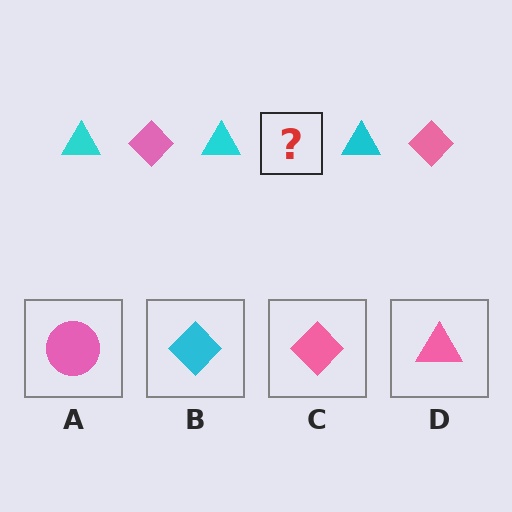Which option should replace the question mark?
Option C.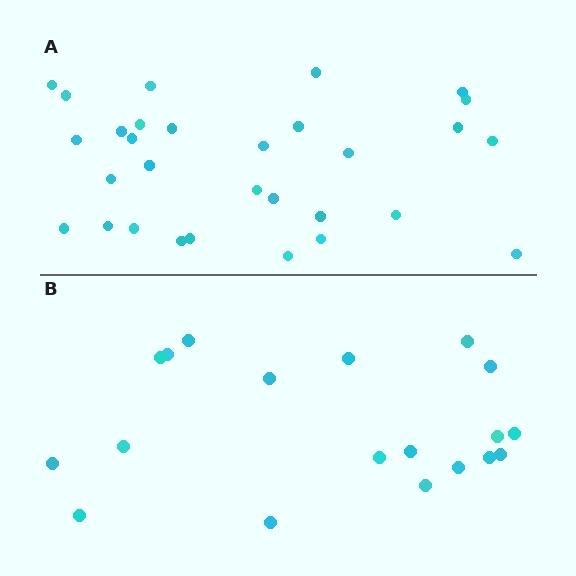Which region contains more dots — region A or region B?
Region A (the top region) has more dots.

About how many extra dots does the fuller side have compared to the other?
Region A has roughly 12 or so more dots than region B.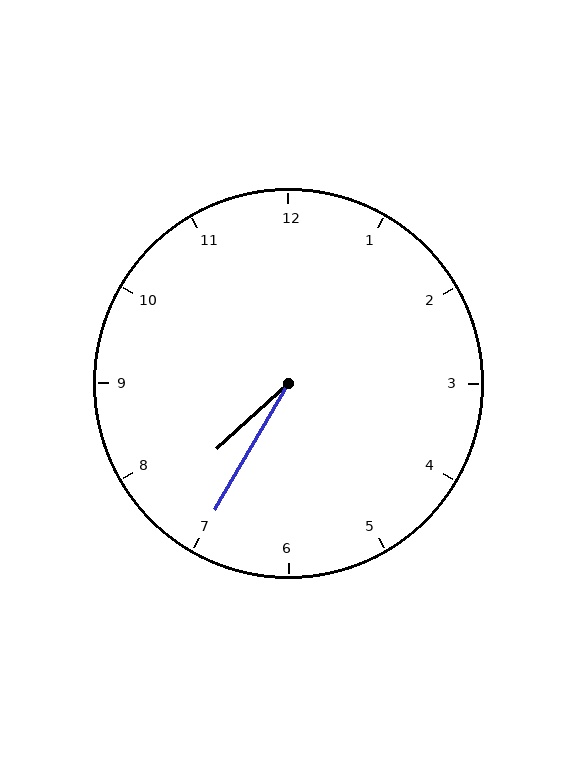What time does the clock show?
7:35.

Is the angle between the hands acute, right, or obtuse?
It is acute.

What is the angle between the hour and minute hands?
Approximately 18 degrees.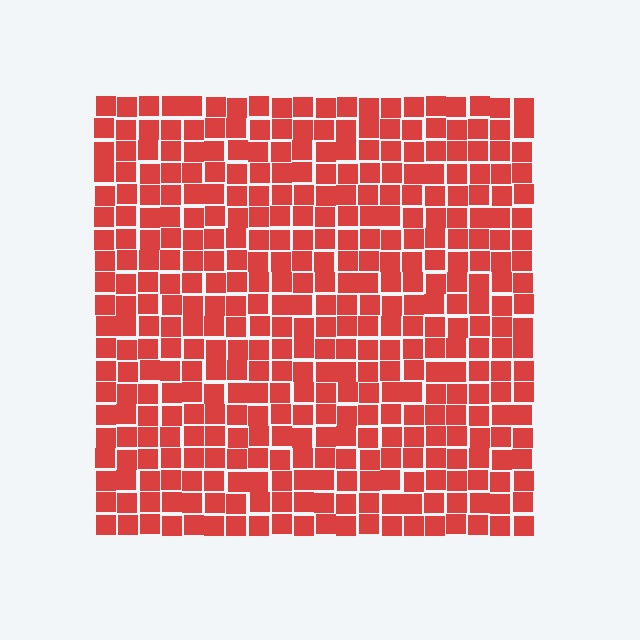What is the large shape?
The large shape is a square.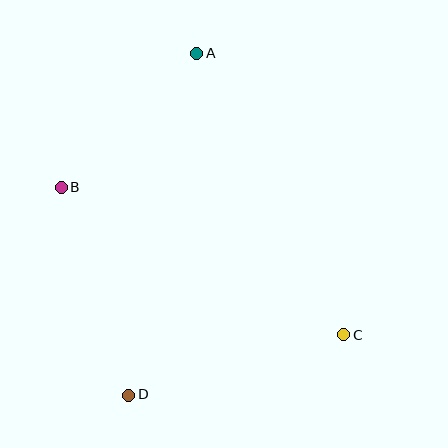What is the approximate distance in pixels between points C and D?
The distance between C and D is approximately 223 pixels.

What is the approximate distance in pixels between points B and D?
The distance between B and D is approximately 218 pixels.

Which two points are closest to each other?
Points A and B are closest to each other.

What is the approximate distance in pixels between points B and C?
The distance between B and C is approximately 318 pixels.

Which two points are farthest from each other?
Points A and D are farthest from each other.